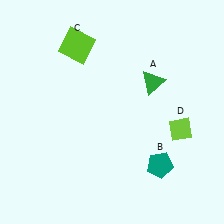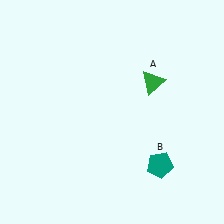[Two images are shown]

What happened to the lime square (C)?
The lime square (C) was removed in Image 2. It was in the top-left area of Image 1.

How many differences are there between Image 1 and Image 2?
There are 2 differences between the two images.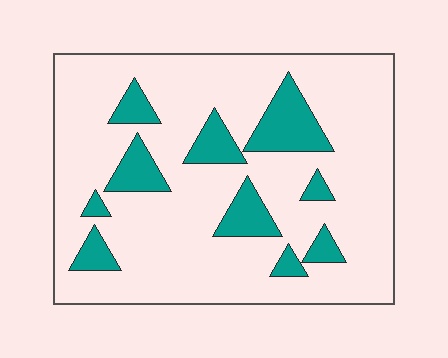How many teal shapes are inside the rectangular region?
10.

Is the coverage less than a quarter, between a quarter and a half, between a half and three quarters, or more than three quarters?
Less than a quarter.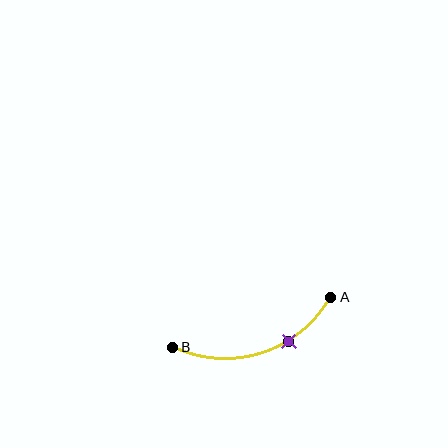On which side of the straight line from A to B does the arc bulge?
The arc bulges below the straight line connecting A and B.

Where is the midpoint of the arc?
The arc midpoint is the point on the curve farthest from the straight line joining A and B. It sits below that line.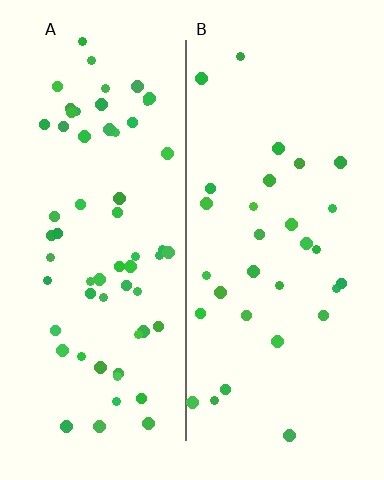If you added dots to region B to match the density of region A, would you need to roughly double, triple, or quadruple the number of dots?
Approximately double.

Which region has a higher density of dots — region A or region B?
A (the left).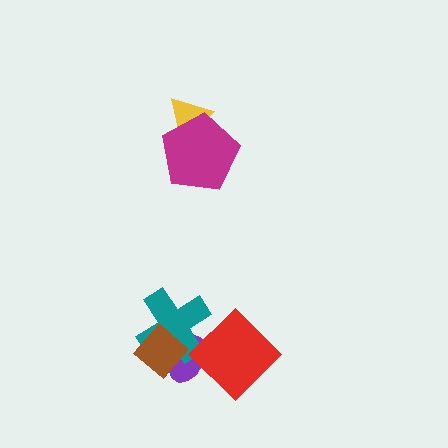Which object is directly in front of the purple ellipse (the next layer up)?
The teal cross is directly in front of the purple ellipse.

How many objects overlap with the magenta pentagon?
1 object overlaps with the magenta pentagon.